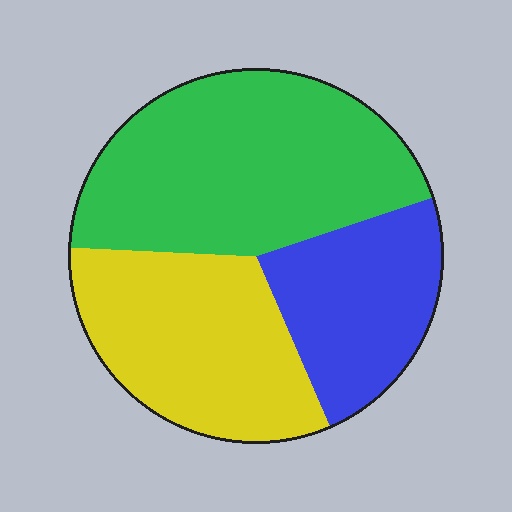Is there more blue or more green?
Green.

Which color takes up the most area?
Green, at roughly 45%.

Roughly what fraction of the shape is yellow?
Yellow takes up between a sixth and a third of the shape.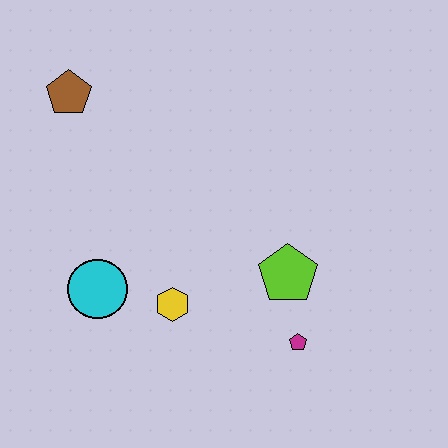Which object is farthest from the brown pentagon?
The magenta pentagon is farthest from the brown pentagon.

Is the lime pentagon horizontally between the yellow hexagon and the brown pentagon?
No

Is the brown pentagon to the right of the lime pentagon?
No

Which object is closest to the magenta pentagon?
The lime pentagon is closest to the magenta pentagon.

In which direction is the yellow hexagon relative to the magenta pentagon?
The yellow hexagon is to the left of the magenta pentagon.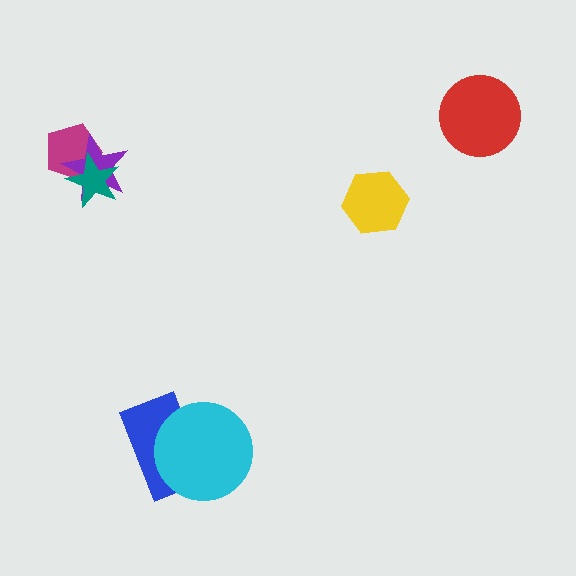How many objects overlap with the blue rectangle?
1 object overlaps with the blue rectangle.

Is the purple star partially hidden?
Yes, it is partially covered by another shape.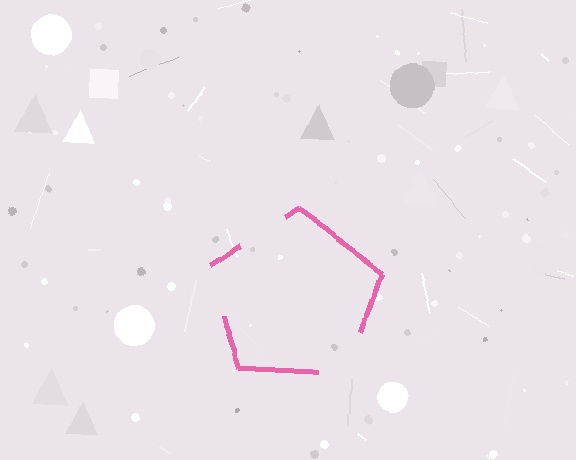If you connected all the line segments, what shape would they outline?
They would outline a pentagon.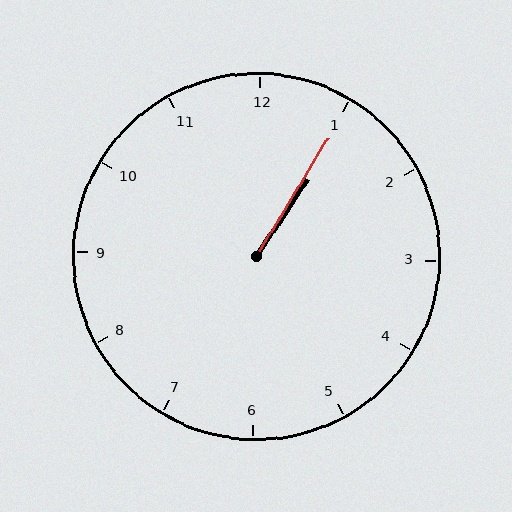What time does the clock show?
1:05.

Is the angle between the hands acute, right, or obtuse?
It is acute.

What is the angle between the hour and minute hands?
Approximately 2 degrees.